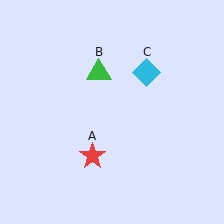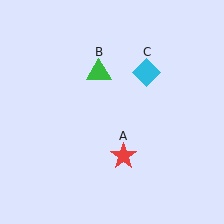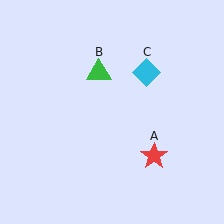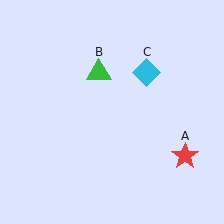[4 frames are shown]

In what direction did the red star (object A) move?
The red star (object A) moved right.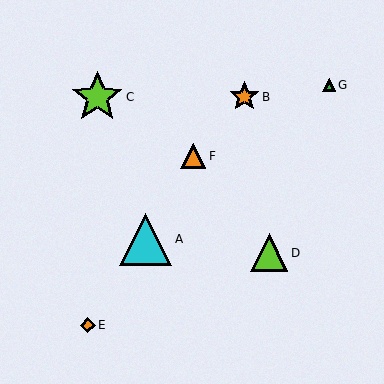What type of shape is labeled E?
Shape E is an orange diamond.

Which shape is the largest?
The cyan triangle (labeled A) is the largest.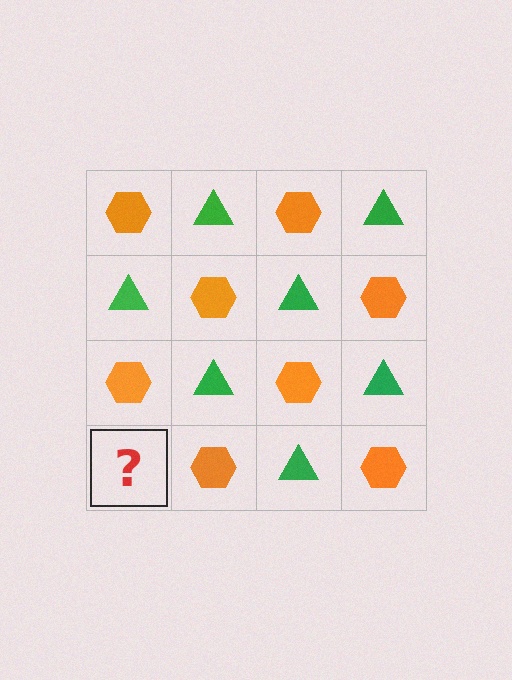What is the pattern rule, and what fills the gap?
The rule is that it alternates orange hexagon and green triangle in a checkerboard pattern. The gap should be filled with a green triangle.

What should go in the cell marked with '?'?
The missing cell should contain a green triangle.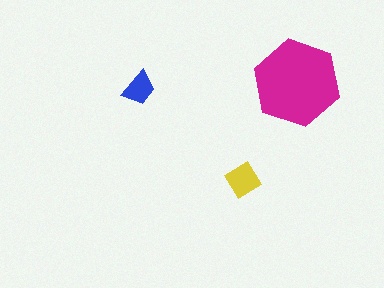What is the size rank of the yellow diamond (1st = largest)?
2nd.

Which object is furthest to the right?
The magenta hexagon is rightmost.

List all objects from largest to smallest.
The magenta hexagon, the yellow diamond, the blue trapezoid.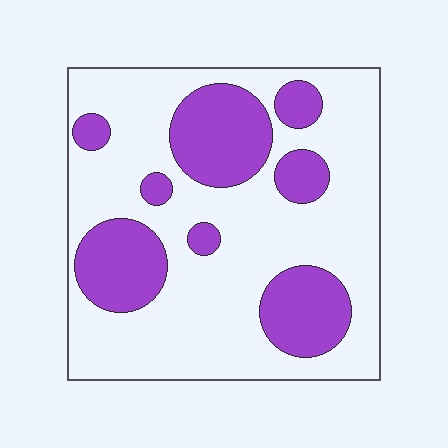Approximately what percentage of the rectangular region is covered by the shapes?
Approximately 30%.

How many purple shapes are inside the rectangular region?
8.